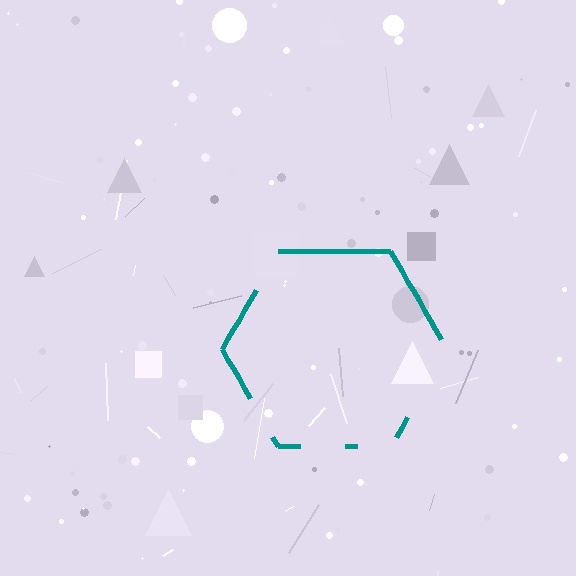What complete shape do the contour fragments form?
The contour fragments form a hexagon.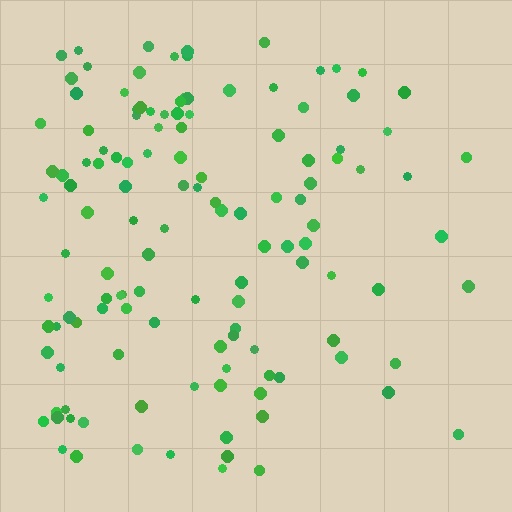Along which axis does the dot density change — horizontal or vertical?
Horizontal.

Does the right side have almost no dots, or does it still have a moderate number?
Still a moderate number, just noticeably fewer than the left.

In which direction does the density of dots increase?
From right to left, with the left side densest.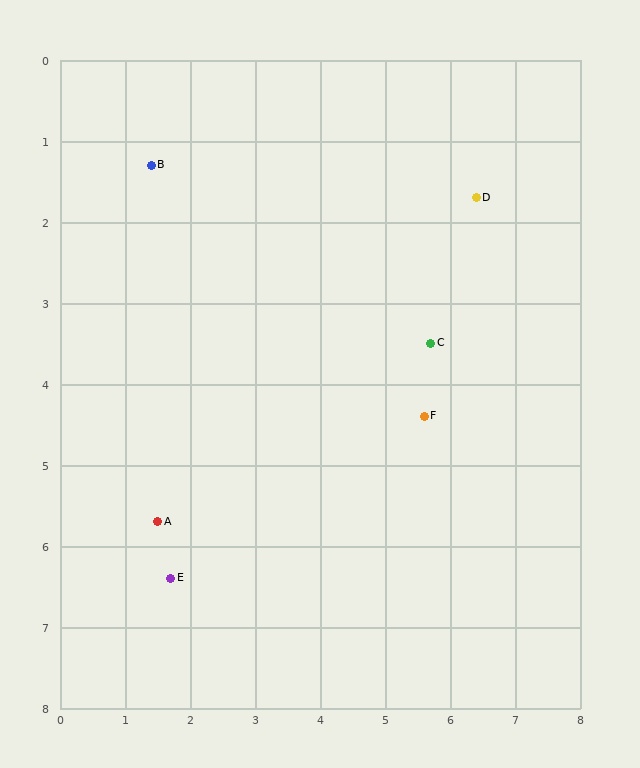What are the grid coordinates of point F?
Point F is at approximately (5.6, 4.4).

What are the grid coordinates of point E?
Point E is at approximately (1.7, 6.4).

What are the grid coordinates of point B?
Point B is at approximately (1.4, 1.3).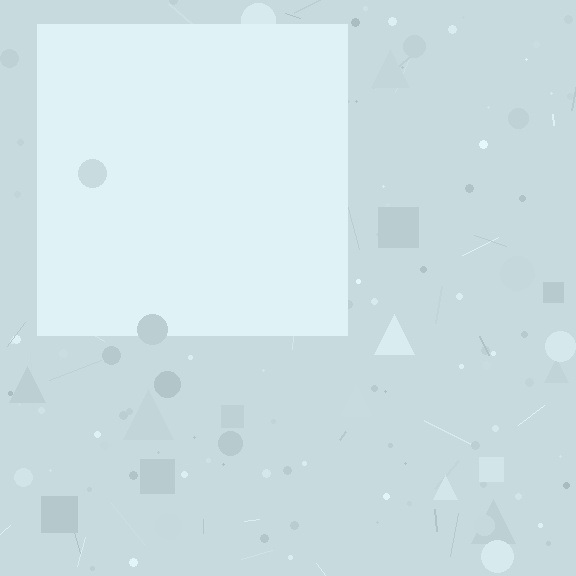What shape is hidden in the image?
A square is hidden in the image.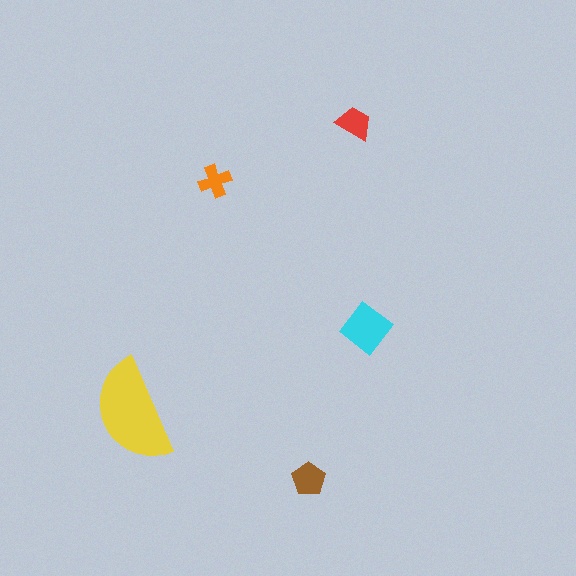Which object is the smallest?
The orange cross.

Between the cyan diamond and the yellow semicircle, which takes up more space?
The yellow semicircle.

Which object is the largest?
The yellow semicircle.